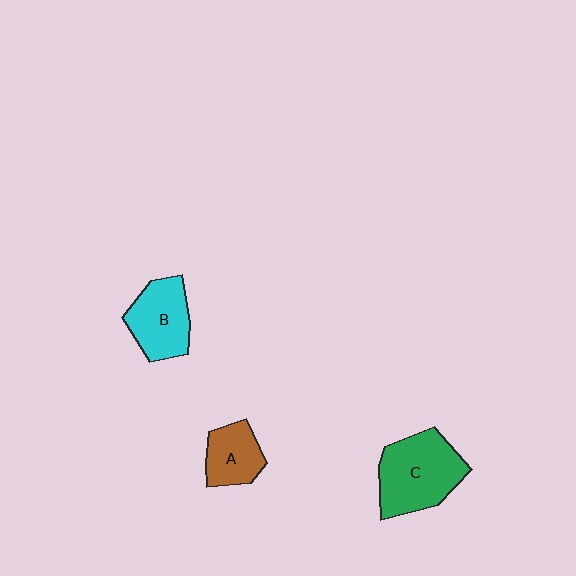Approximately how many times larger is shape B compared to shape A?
Approximately 1.4 times.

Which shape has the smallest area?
Shape A (brown).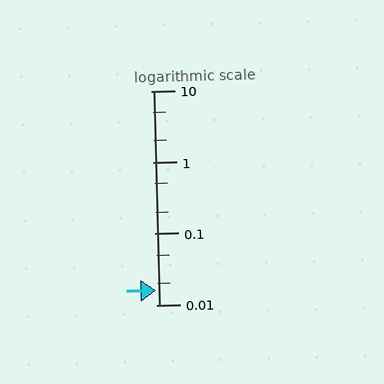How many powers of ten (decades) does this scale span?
The scale spans 3 decades, from 0.01 to 10.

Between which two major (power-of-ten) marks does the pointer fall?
The pointer is between 0.01 and 0.1.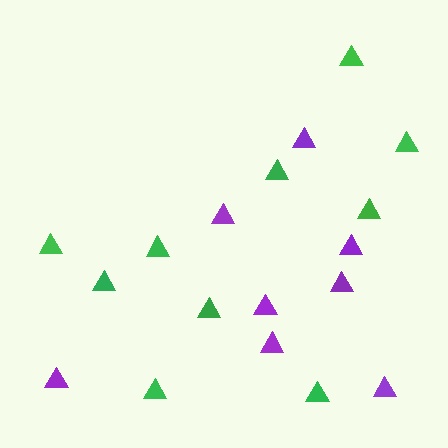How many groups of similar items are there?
There are 2 groups: one group of purple triangles (8) and one group of green triangles (10).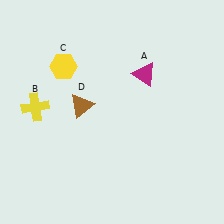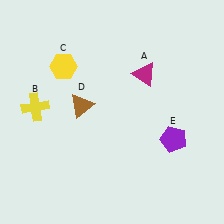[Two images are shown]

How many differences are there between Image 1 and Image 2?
There is 1 difference between the two images.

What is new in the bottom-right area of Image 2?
A purple pentagon (E) was added in the bottom-right area of Image 2.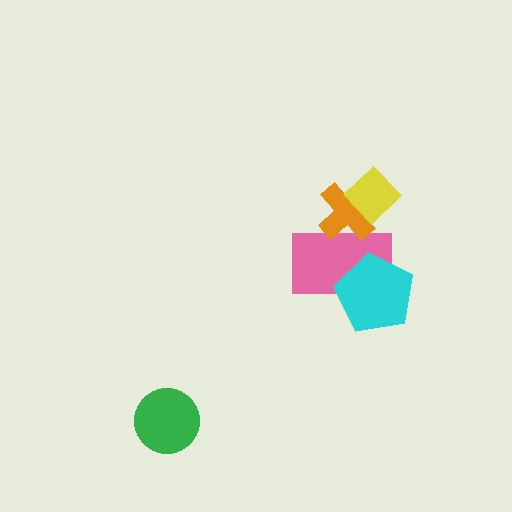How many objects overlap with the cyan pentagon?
1 object overlaps with the cyan pentagon.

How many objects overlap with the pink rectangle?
2 objects overlap with the pink rectangle.